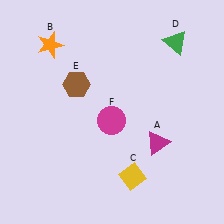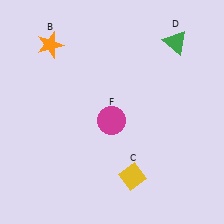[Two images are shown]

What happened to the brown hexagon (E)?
The brown hexagon (E) was removed in Image 2. It was in the top-left area of Image 1.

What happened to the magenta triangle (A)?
The magenta triangle (A) was removed in Image 2. It was in the bottom-right area of Image 1.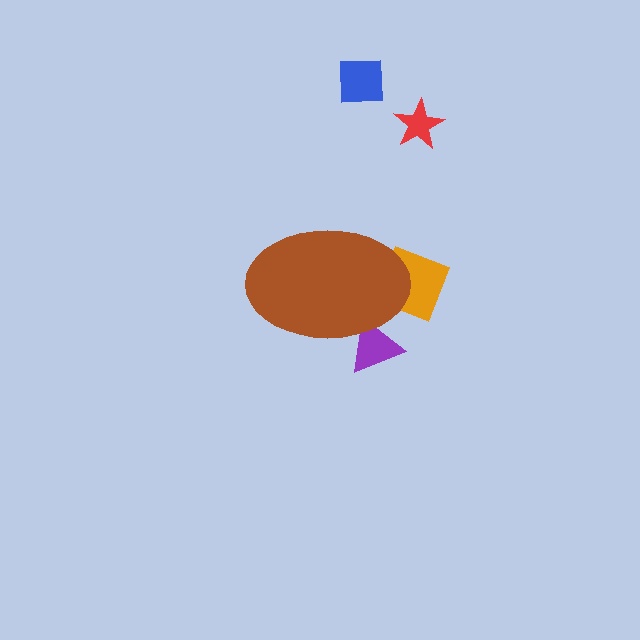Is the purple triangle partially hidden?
Yes, the purple triangle is partially hidden behind the brown ellipse.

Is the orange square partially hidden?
Yes, the orange square is partially hidden behind the brown ellipse.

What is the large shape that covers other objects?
A brown ellipse.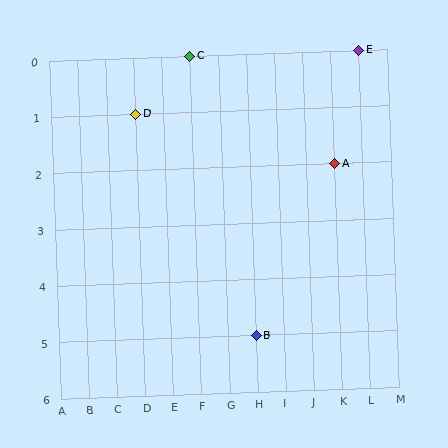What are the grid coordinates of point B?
Point B is at grid coordinates (H, 5).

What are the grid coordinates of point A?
Point A is at grid coordinates (K, 2).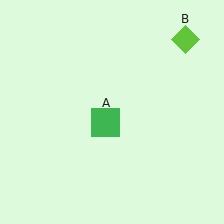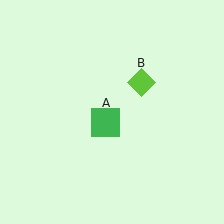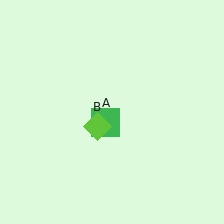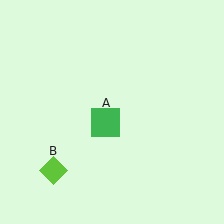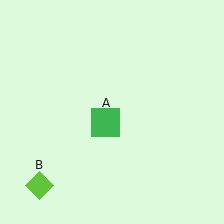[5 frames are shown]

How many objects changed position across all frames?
1 object changed position: lime diamond (object B).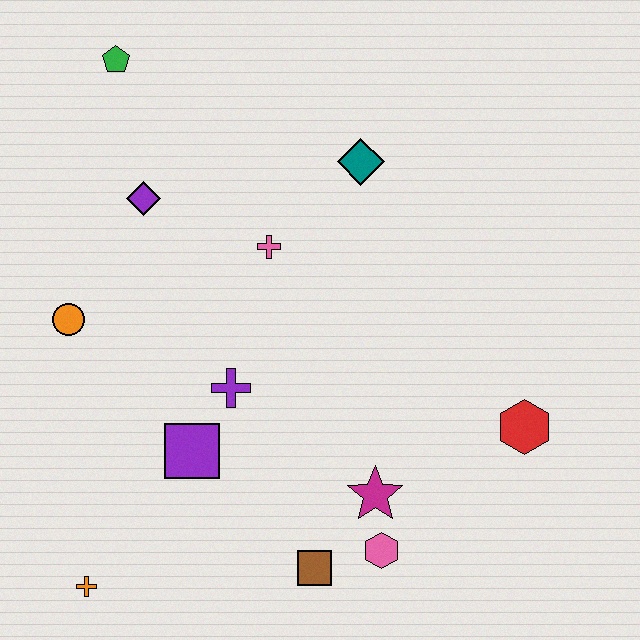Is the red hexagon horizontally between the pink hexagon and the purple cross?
No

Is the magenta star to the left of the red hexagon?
Yes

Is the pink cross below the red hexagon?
No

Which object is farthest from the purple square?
The green pentagon is farthest from the purple square.